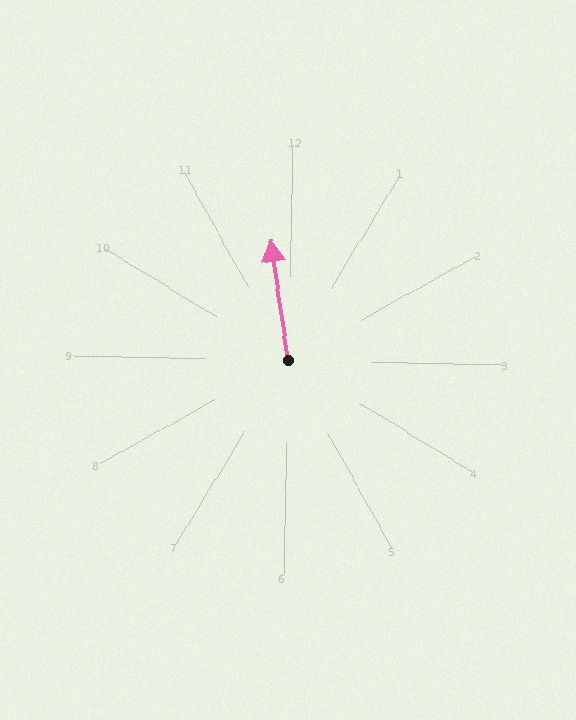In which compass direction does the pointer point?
North.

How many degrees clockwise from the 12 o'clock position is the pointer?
Approximately 351 degrees.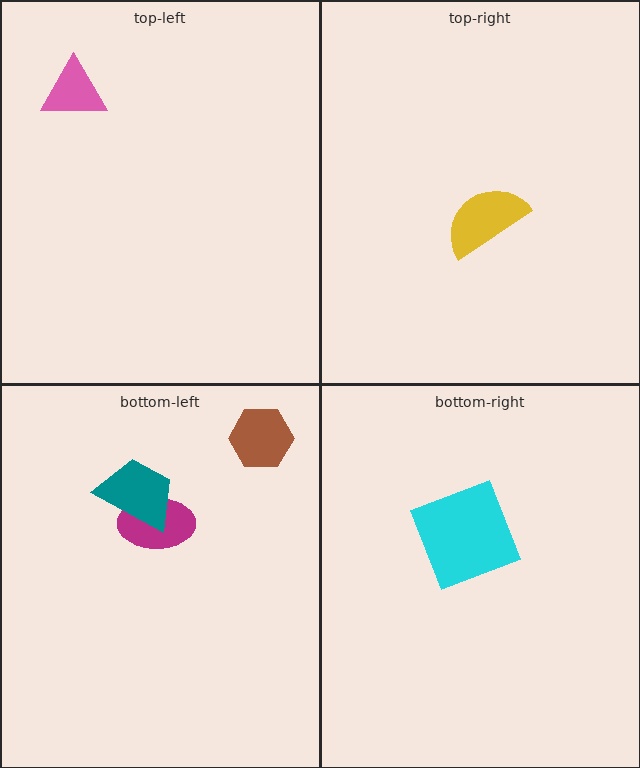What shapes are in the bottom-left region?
The brown hexagon, the magenta ellipse, the teal trapezoid.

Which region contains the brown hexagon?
The bottom-left region.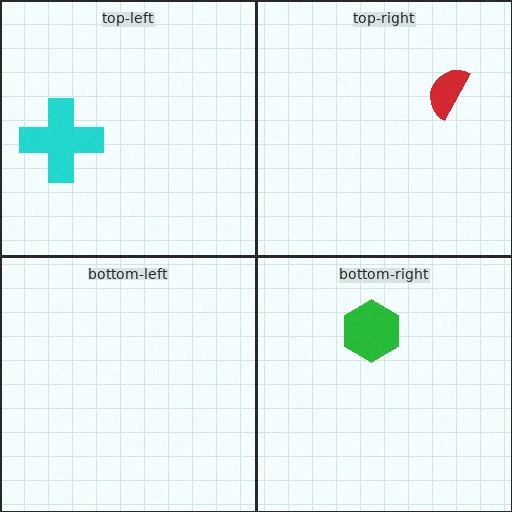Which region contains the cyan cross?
The top-left region.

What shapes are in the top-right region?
The red semicircle.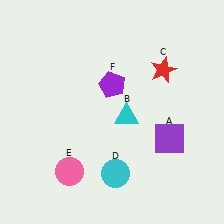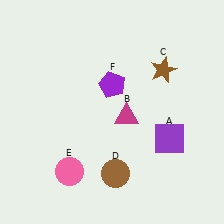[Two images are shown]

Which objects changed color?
B changed from cyan to magenta. C changed from red to brown. D changed from cyan to brown.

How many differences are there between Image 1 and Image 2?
There are 3 differences between the two images.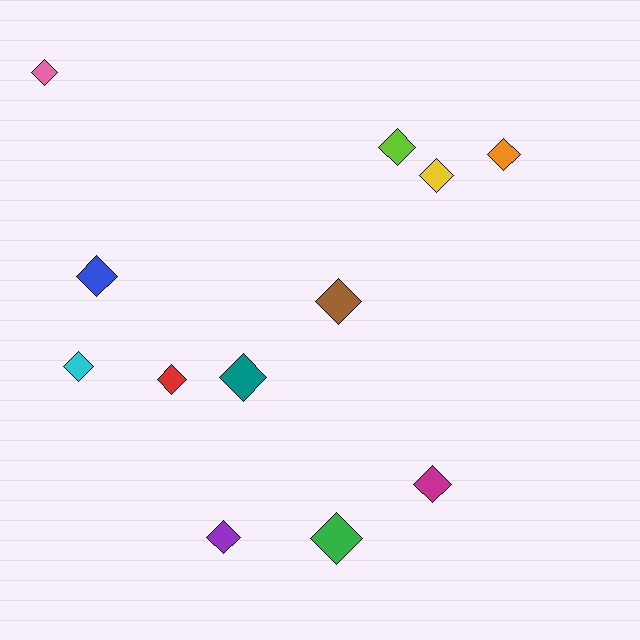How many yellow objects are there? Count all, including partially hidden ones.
There is 1 yellow object.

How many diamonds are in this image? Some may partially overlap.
There are 12 diamonds.